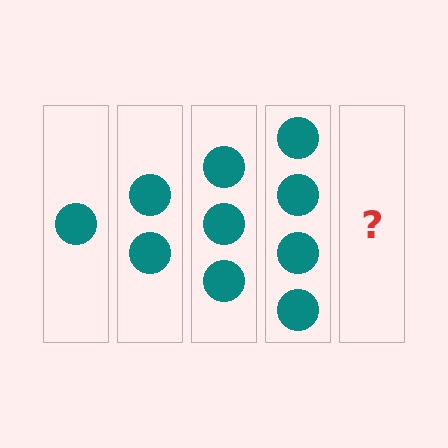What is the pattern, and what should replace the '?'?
The pattern is that each step adds one more circle. The '?' should be 5 circles.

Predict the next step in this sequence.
The next step is 5 circles.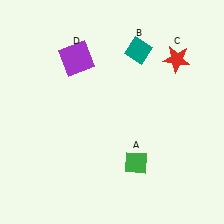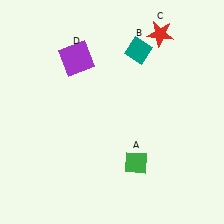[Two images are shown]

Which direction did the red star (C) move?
The red star (C) moved up.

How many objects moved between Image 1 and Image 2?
1 object moved between the two images.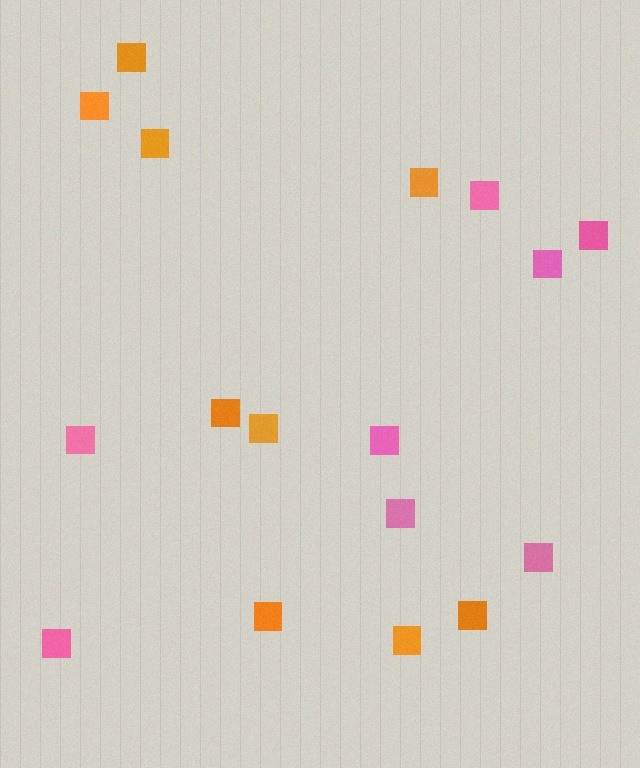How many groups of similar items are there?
There are 2 groups: one group of orange squares (9) and one group of pink squares (8).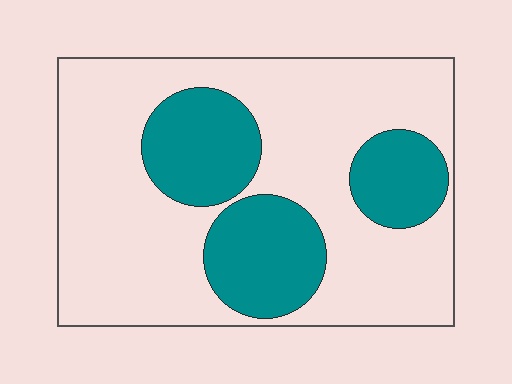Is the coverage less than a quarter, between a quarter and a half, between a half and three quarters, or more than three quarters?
Between a quarter and a half.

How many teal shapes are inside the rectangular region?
3.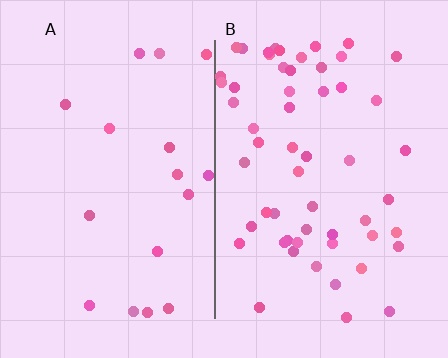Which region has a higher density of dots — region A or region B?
B (the right).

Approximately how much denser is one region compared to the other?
Approximately 3.2× — region B over region A.